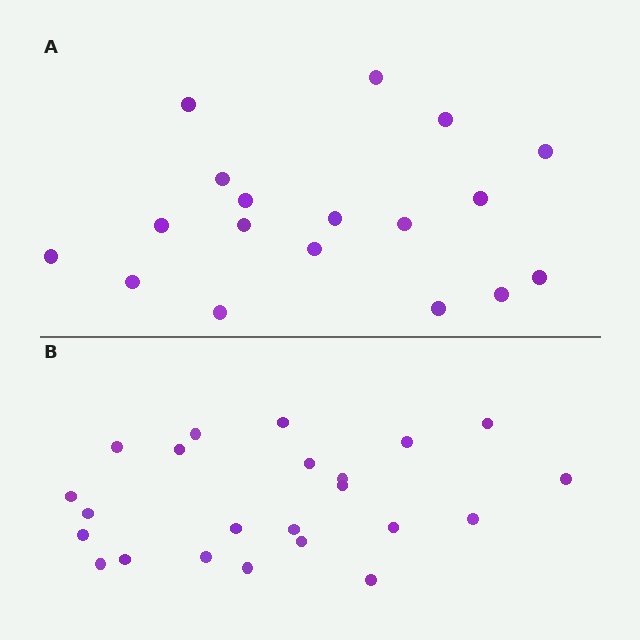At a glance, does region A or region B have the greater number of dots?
Region B (the bottom region) has more dots.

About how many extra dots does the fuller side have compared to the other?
Region B has about 5 more dots than region A.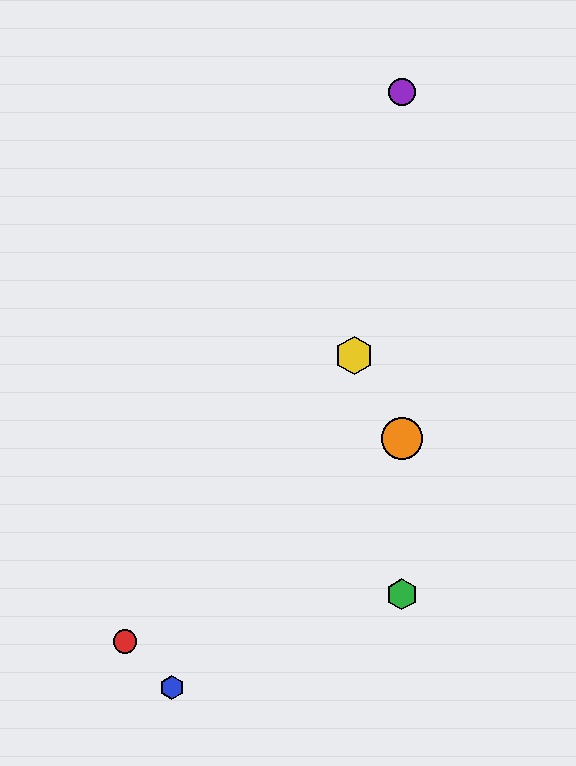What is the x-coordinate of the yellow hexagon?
The yellow hexagon is at x≈354.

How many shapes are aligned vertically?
3 shapes (the green hexagon, the purple circle, the orange circle) are aligned vertically.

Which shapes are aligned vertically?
The green hexagon, the purple circle, the orange circle are aligned vertically.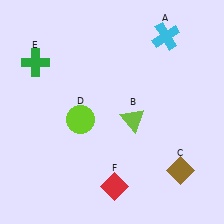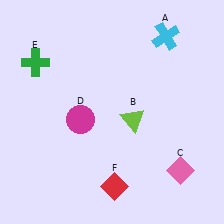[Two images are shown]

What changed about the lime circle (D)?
In Image 1, D is lime. In Image 2, it changed to magenta.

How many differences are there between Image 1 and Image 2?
There are 2 differences between the two images.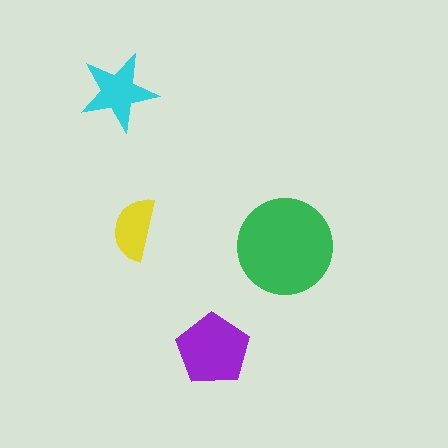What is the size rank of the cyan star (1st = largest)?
3rd.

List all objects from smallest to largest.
The yellow semicircle, the cyan star, the purple pentagon, the green circle.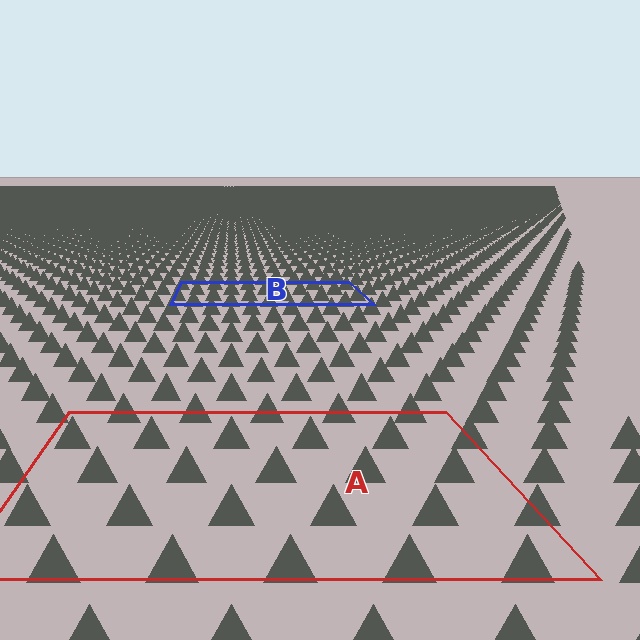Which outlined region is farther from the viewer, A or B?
Region B is farther from the viewer — the texture elements inside it appear smaller and more densely packed.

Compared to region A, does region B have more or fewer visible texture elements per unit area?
Region B has more texture elements per unit area — they are packed more densely because it is farther away.